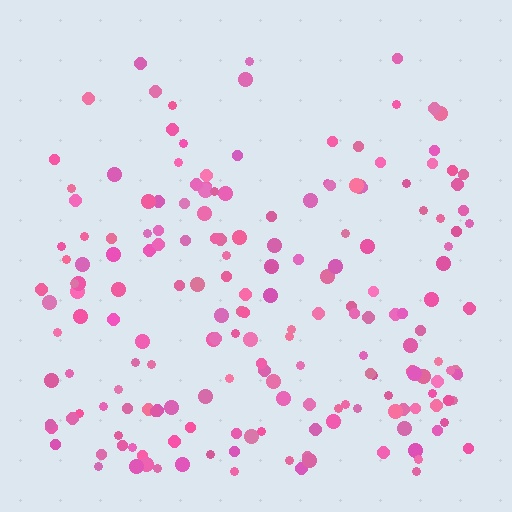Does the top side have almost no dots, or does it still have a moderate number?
Still a moderate number, just noticeably fewer than the bottom.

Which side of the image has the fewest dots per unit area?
The top.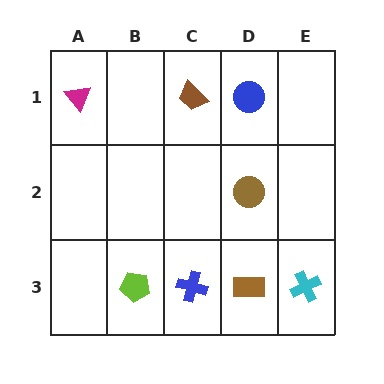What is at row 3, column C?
A blue cross.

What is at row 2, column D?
A brown circle.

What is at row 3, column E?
A cyan cross.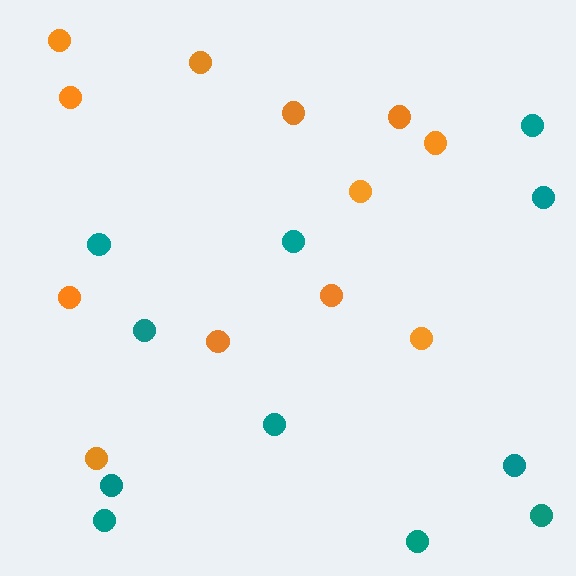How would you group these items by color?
There are 2 groups: one group of teal circles (11) and one group of orange circles (12).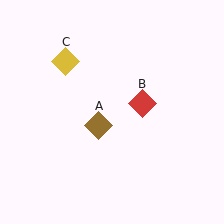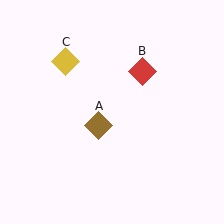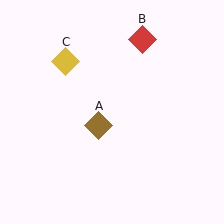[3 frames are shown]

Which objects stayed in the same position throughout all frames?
Brown diamond (object A) and yellow diamond (object C) remained stationary.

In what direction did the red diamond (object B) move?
The red diamond (object B) moved up.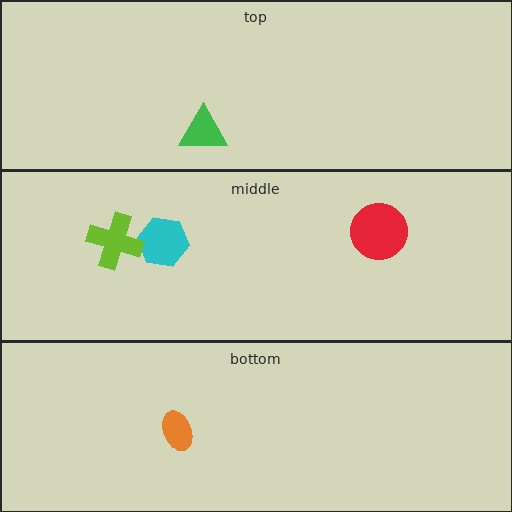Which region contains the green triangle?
The top region.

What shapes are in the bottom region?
The orange ellipse.